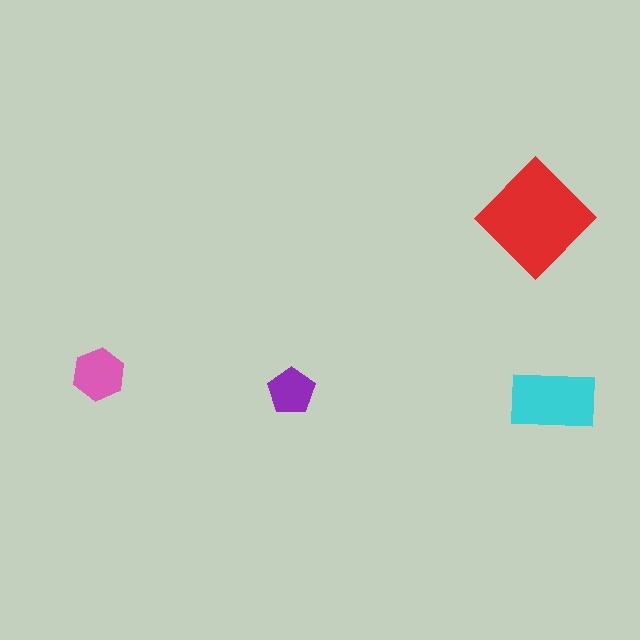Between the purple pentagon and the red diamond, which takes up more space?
The red diamond.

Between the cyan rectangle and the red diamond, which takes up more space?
The red diamond.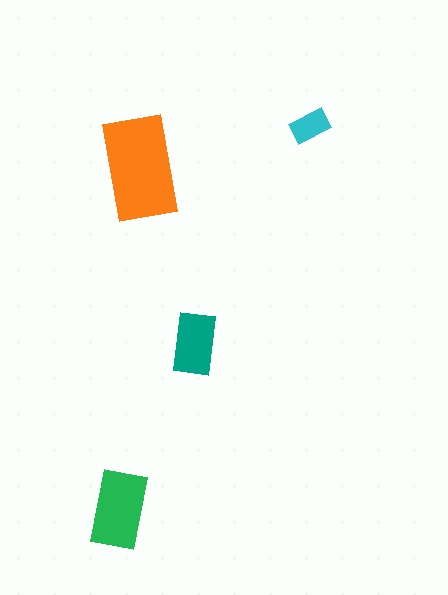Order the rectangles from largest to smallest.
the orange one, the green one, the teal one, the cyan one.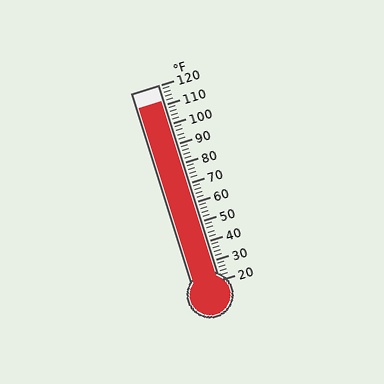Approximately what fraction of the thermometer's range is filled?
The thermometer is filled to approximately 90% of its range.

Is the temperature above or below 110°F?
The temperature is above 110°F.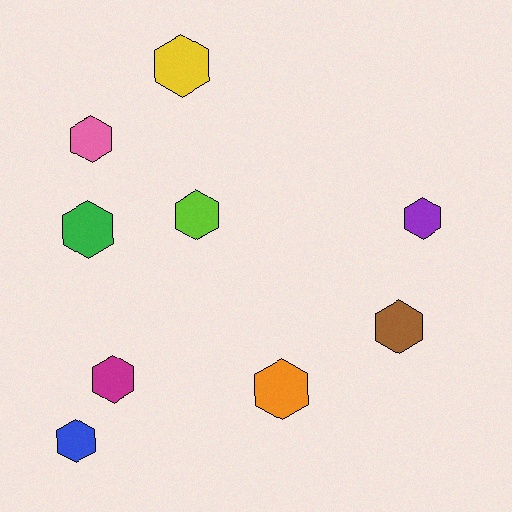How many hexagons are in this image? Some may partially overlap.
There are 9 hexagons.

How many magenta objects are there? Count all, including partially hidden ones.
There is 1 magenta object.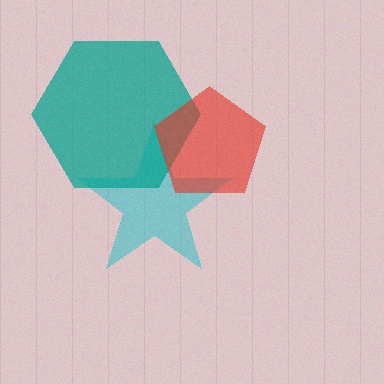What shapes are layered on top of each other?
The layered shapes are: a cyan star, a teal hexagon, a red pentagon.